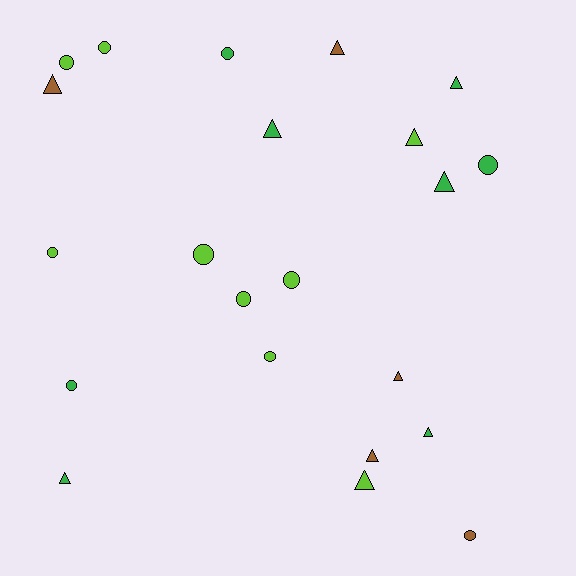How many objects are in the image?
There are 22 objects.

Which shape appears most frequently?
Triangle, with 11 objects.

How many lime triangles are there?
There are 2 lime triangles.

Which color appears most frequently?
Lime, with 9 objects.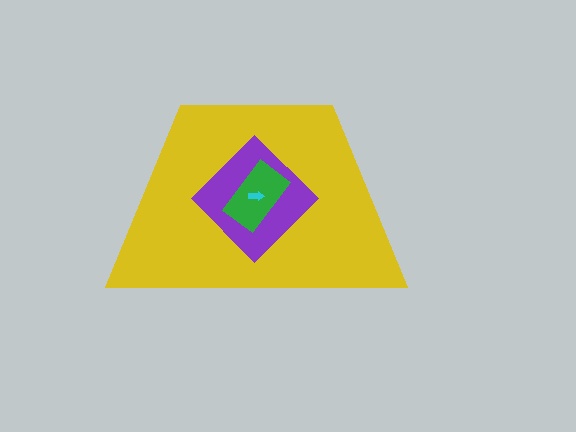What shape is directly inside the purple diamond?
The green rectangle.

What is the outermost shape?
The yellow trapezoid.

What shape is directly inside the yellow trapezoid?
The purple diamond.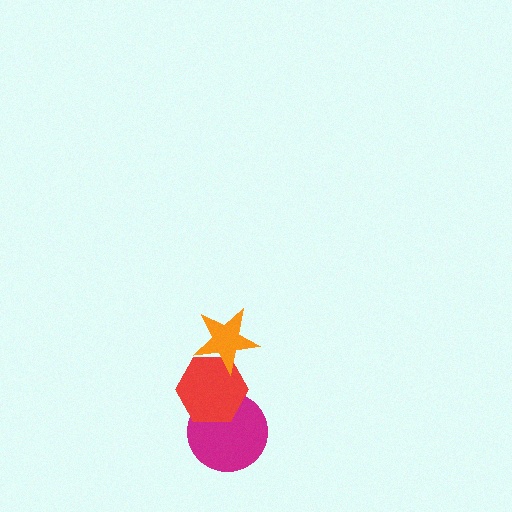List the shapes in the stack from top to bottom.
From top to bottom: the orange star, the red hexagon, the magenta circle.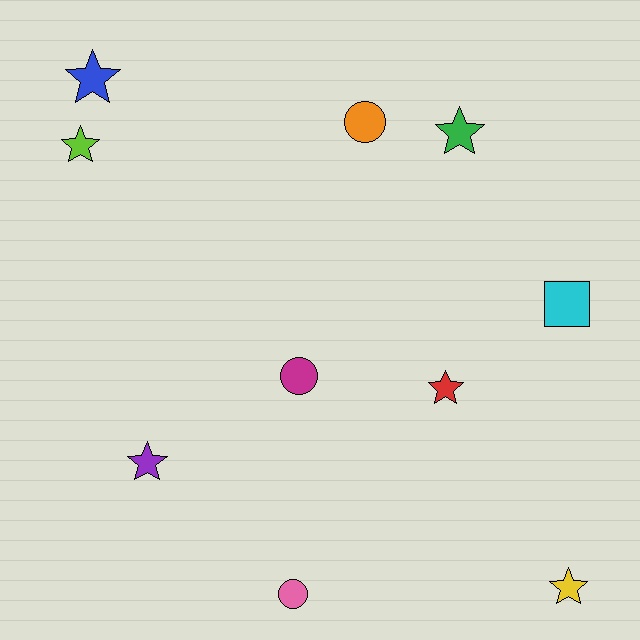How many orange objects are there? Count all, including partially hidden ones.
There is 1 orange object.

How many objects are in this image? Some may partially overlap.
There are 10 objects.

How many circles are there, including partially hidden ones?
There are 3 circles.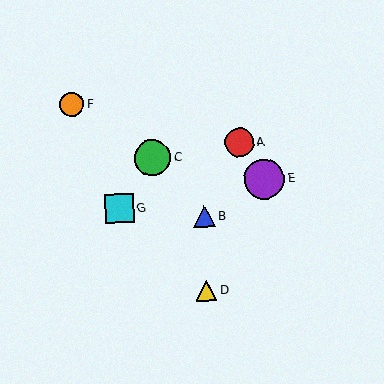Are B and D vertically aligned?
Yes, both are at x≈204.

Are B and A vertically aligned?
No, B is at x≈204 and A is at x≈239.